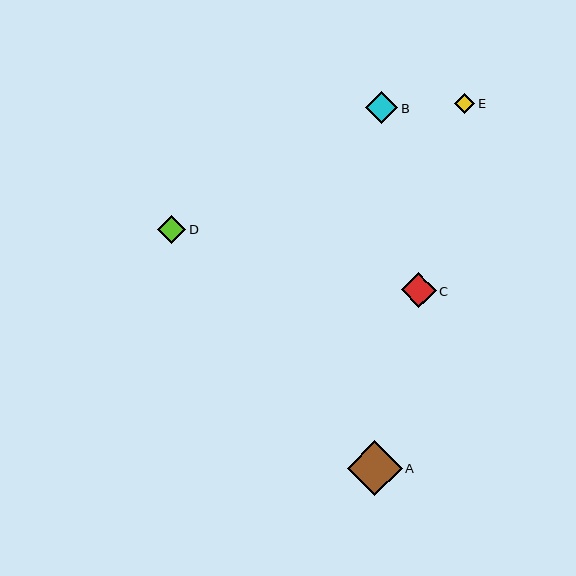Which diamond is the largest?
Diamond A is the largest with a size of approximately 55 pixels.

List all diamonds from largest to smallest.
From largest to smallest: A, C, B, D, E.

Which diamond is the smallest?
Diamond E is the smallest with a size of approximately 20 pixels.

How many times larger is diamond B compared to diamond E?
Diamond B is approximately 1.6 times the size of diamond E.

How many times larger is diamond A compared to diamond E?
Diamond A is approximately 2.7 times the size of diamond E.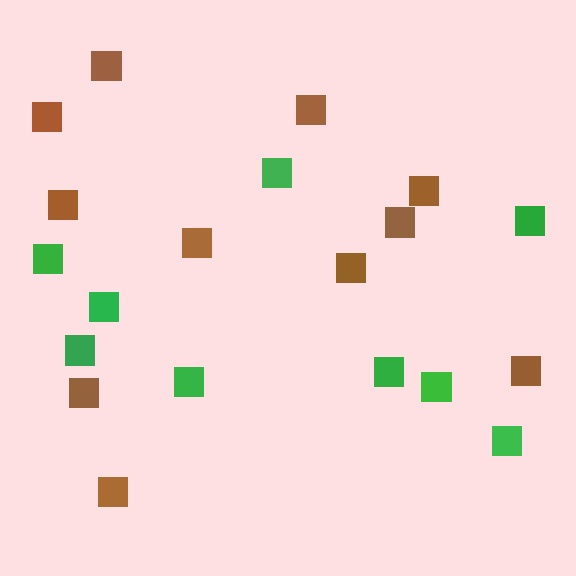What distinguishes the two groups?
There are 2 groups: one group of brown squares (11) and one group of green squares (9).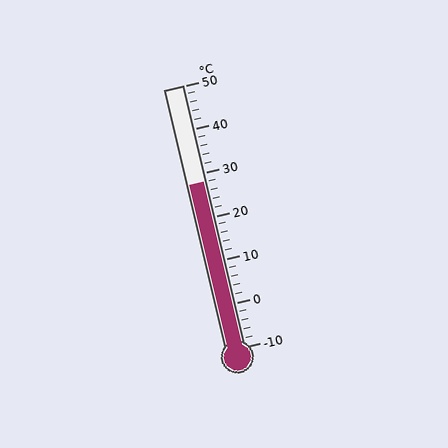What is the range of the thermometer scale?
The thermometer scale ranges from -10°C to 50°C.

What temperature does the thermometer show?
The thermometer shows approximately 28°C.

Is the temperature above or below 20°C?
The temperature is above 20°C.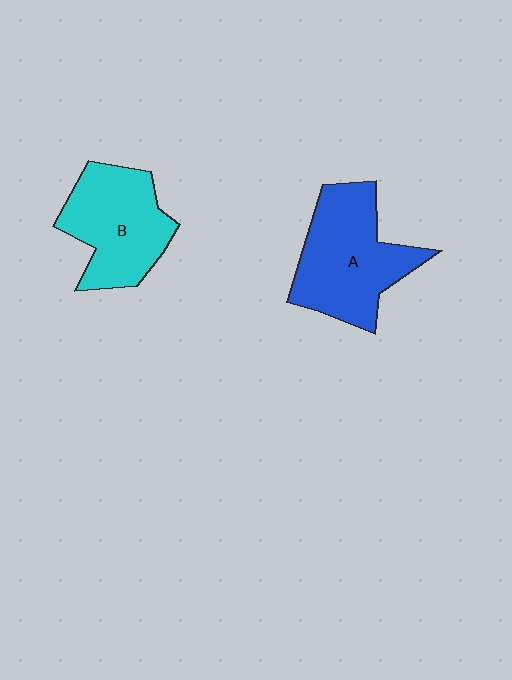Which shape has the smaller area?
Shape B (cyan).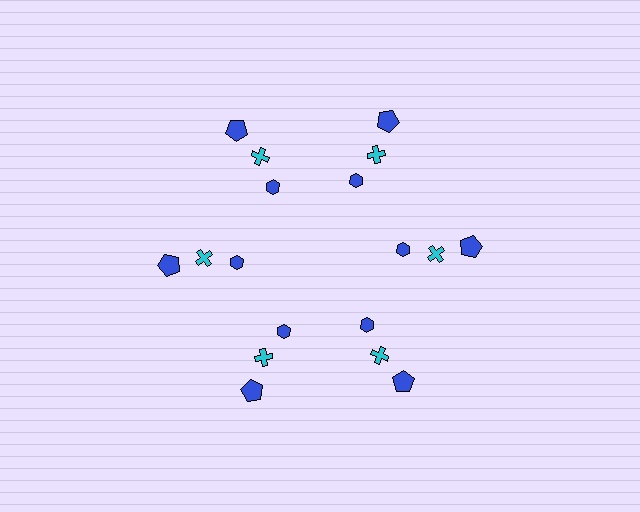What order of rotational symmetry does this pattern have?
This pattern has 6-fold rotational symmetry.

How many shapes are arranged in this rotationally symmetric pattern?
There are 18 shapes, arranged in 6 groups of 3.